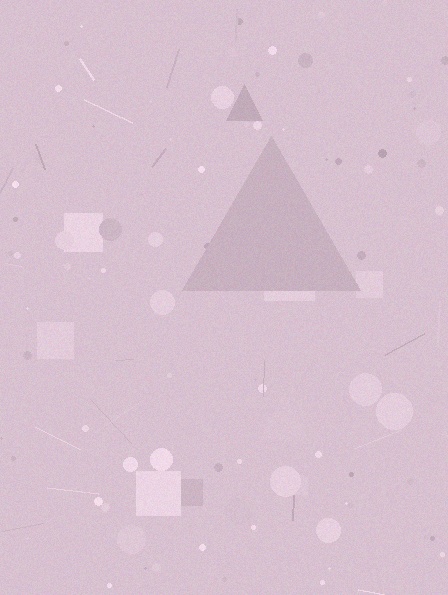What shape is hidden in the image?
A triangle is hidden in the image.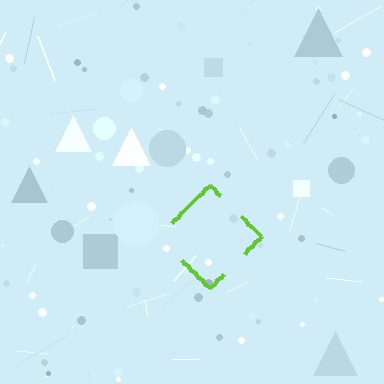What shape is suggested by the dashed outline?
The dashed outline suggests a diamond.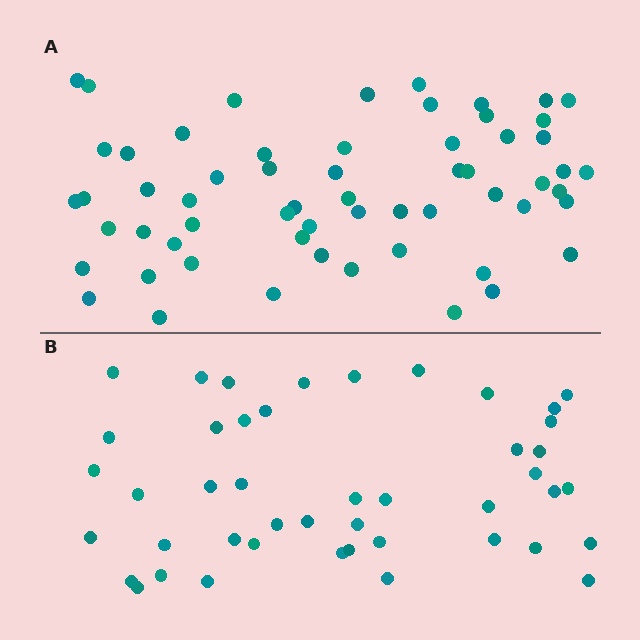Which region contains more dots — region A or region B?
Region A (the top region) has more dots.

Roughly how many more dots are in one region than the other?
Region A has approximately 15 more dots than region B.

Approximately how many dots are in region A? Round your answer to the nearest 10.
About 60 dots.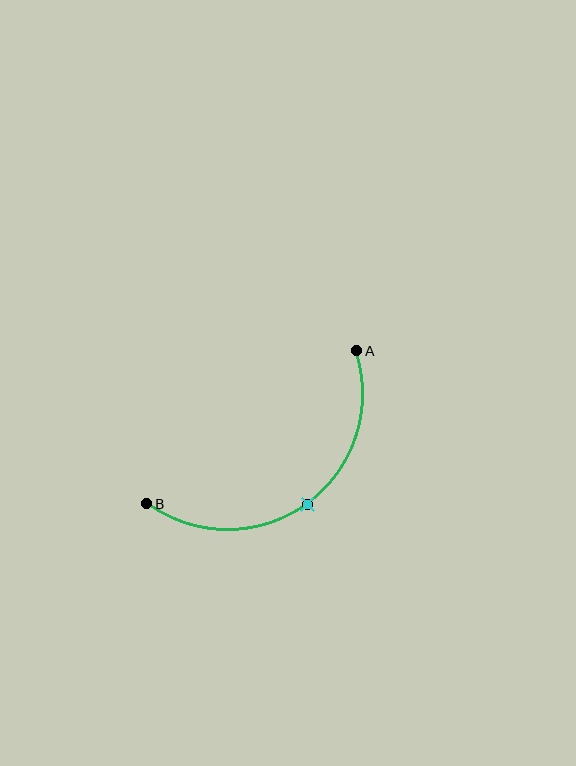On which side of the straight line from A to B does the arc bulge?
The arc bulges below and to the right of the straight line connecting A and B.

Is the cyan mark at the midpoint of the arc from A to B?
Yes. The cyan mark lies on the arc at equal arc-length from both A and B — it is the arc midpoint.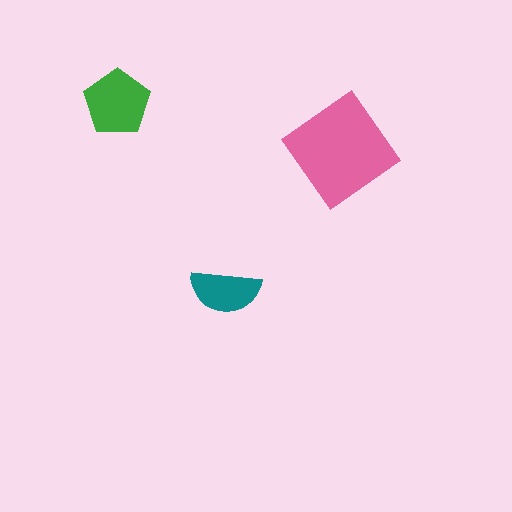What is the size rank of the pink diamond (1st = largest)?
1st.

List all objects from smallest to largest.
The teal semicircle, the green pentagon, the pink diamond.